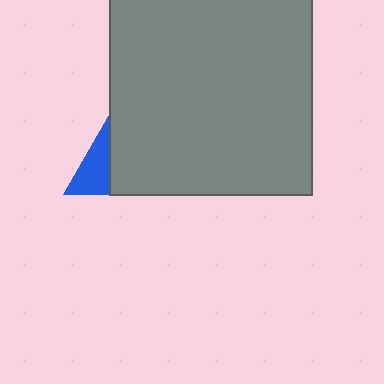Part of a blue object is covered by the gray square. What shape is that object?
It is a triangle.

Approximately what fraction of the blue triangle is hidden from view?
Roughly 66% of the blue triangle is hidden behind the gray square.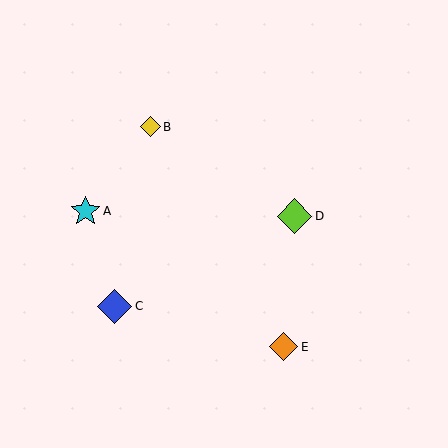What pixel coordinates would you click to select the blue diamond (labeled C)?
Click at (115, 306) to select the blue diamond C.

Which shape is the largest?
The lime diamond (labeled D) is the largest.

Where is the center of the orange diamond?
The center of the orange diamond is at (284, 347).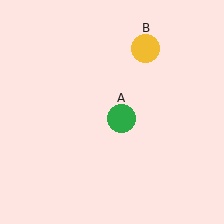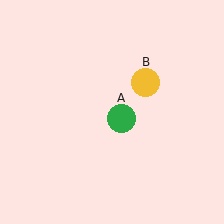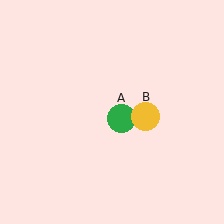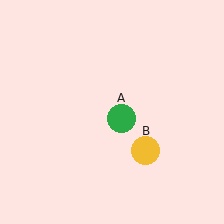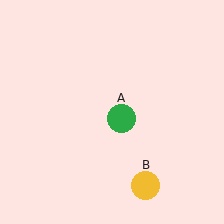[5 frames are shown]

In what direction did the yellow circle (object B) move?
The yellow circle (object B) moved down.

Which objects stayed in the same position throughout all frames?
Green circle (object A) remained stationary.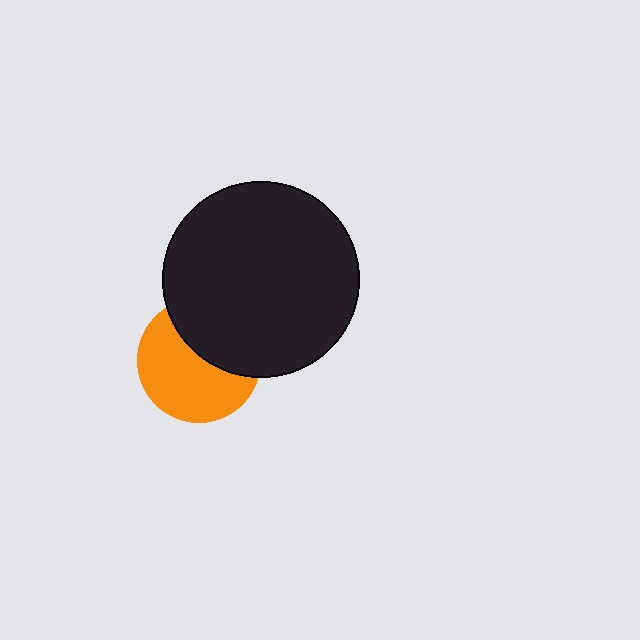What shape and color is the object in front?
The object in front is a black circle.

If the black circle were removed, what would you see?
You would see the complete orange circle.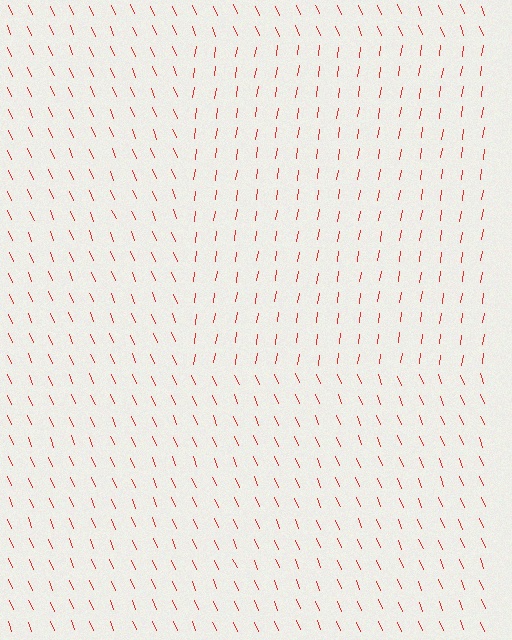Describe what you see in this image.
The image is filled with small red line segments. A rectangle region in the image has lines oriented differently from the surrounding lines, creating a visible texture boundary.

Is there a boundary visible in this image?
Yes, there is a texture boundary formed by a change in line orientation.